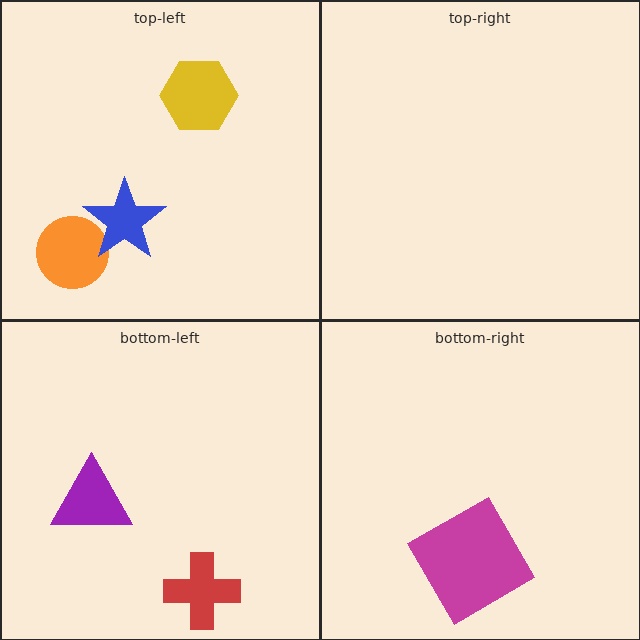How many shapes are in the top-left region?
3.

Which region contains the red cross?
The bottom-left region.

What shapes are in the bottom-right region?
The magenta diamond.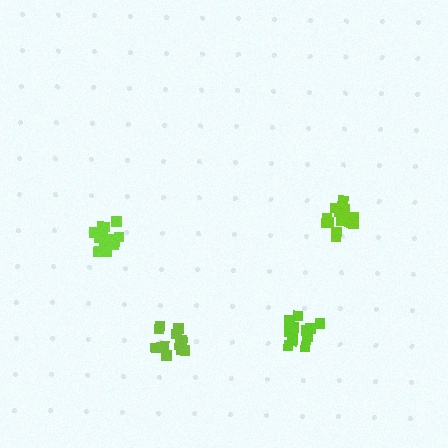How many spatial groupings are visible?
There are 4 spatial groupings.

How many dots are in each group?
Group 1: 12 dots, Group 2: 14 dots, Group 3: 16 dots, Group 4: 13 dots (55 total).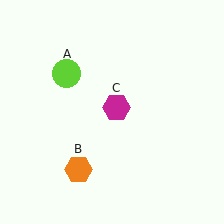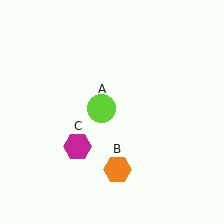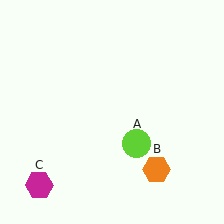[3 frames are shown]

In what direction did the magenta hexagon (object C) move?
The magenta hexagon (object C) moved down and to the left.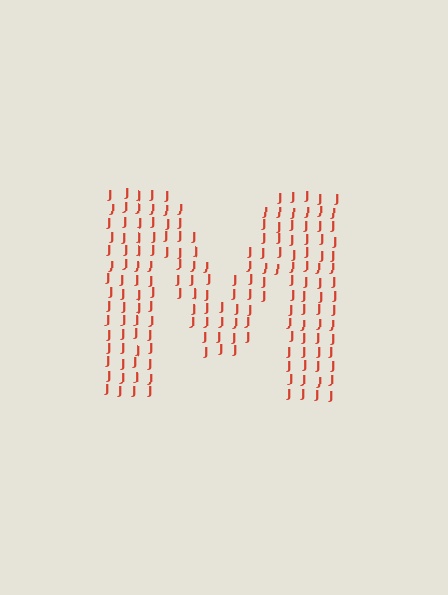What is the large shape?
The large shape is the letter M.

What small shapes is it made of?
It is made of small letter J's.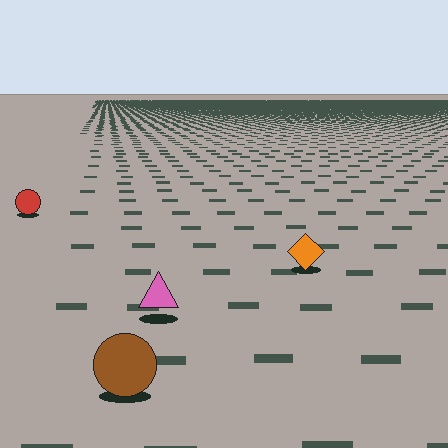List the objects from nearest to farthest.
From nearest to farthest: the brown circle, the pink triangle, the orange diamond, the red circle.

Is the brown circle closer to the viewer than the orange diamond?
Yes. The brown circle is closer — you can tell from the texture gradient: the ground texture is coarser near it.